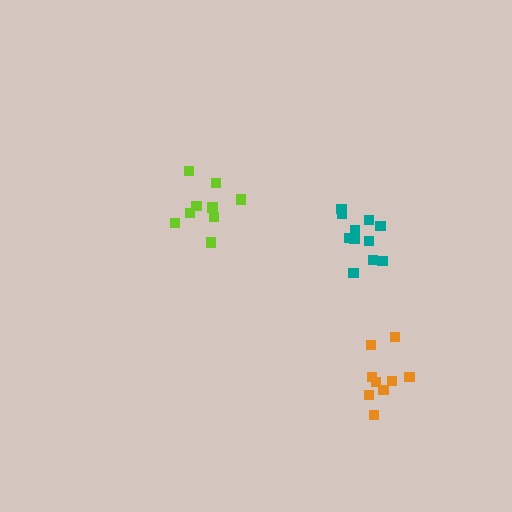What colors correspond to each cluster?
The clusters are colored: teal, orange, lime.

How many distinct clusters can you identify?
There are 3 distinct clusters.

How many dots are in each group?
Group 1: 11 dots, Group 2: 9 dots, Group 3: 9 dots (29 total).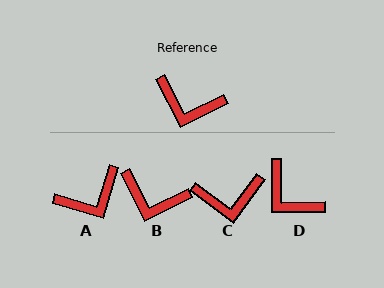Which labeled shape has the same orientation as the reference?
B.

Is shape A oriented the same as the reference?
No, it is off by about 47 degrees.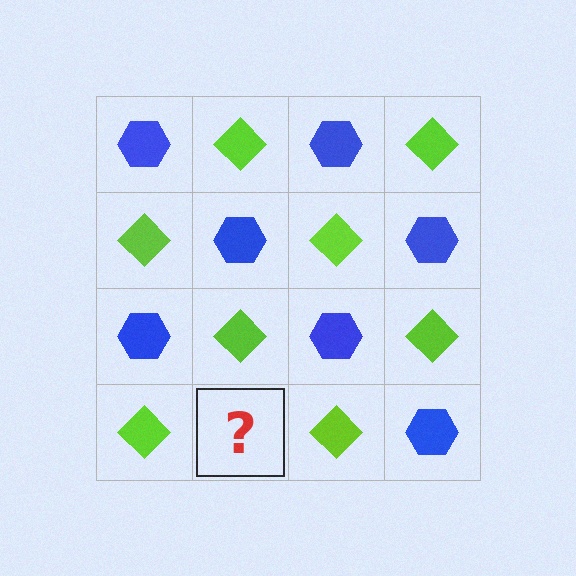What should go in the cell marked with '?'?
The missing cell should contain a blue hexagon.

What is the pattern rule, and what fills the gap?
The rule is that it alternates blue hexagon and lime diamond in a checkerboard pattern. The gap should be filled with a blue hexagon.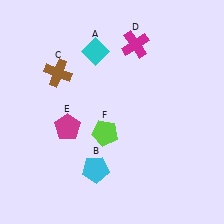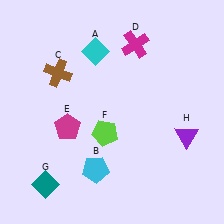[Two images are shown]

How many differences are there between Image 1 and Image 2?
There are 2 differences between the two images.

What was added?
A teal diamond (G), a purple triangle (H) were added in Image 2.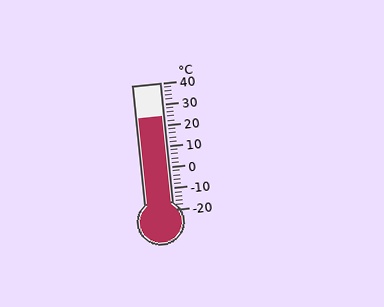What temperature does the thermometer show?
The thermometer shows approximately 24°C.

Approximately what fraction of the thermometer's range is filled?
The thermometer is filled to approximately 75% of its range.